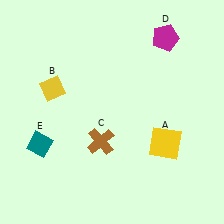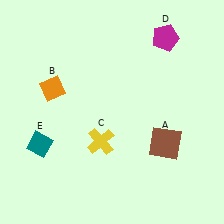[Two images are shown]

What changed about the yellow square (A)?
In Image 1, A is yellow. In Image 2, it changed to brown.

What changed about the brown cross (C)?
In Image 1, C is brown. In Image 2, it changed to yellow.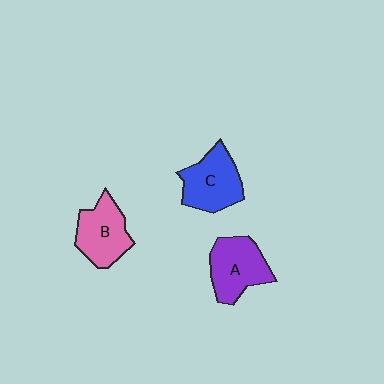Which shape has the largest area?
Shape C (blue).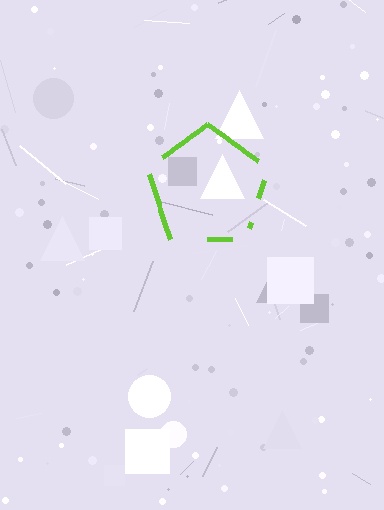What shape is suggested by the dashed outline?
The dashed outline suggests a pentagon.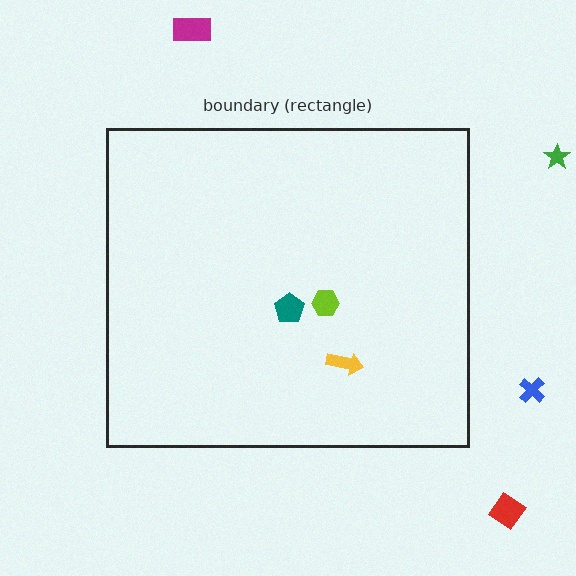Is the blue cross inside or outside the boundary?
Outside.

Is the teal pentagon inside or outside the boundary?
Inside.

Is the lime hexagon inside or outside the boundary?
Inside.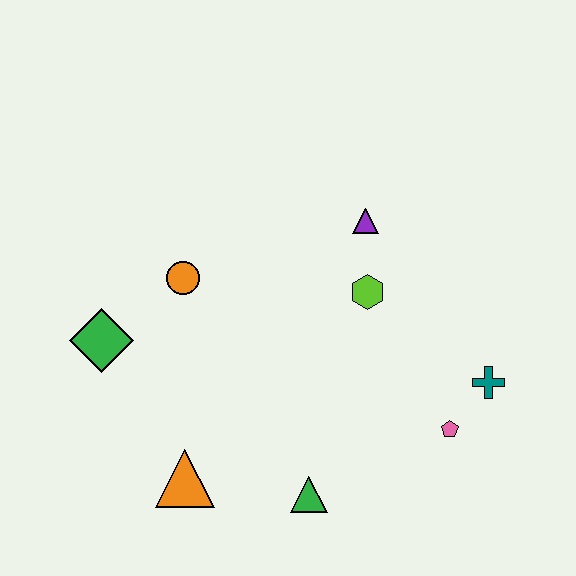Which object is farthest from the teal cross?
The green diamond is farthest from the teal cross.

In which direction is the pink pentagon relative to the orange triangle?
The pink pentagon is to the right of the orange triangle.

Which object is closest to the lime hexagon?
The purple triangle is closest to the lime hexagon.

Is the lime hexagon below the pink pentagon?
No